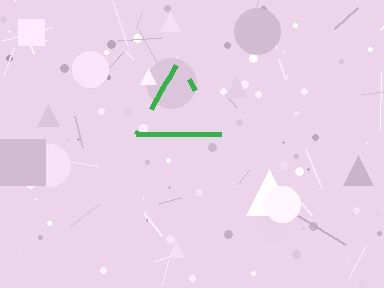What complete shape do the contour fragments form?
The contour fragments form a triangle.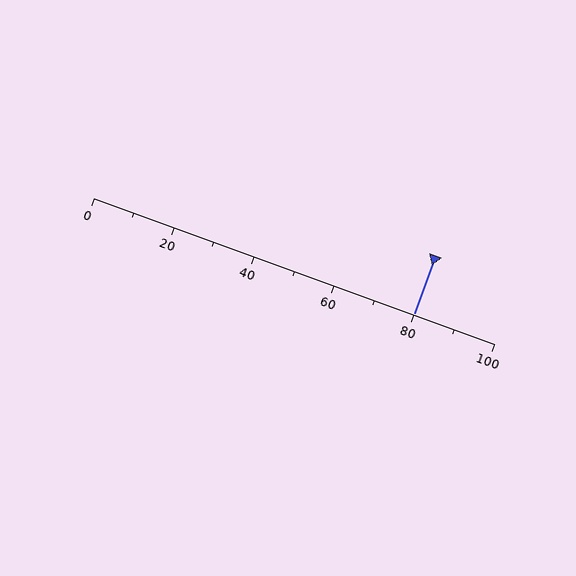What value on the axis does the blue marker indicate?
The marker indicates approximately 80.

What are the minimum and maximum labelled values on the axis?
The axis runs from 0 to 100.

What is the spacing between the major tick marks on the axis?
The major ticks are spaced 20 apart.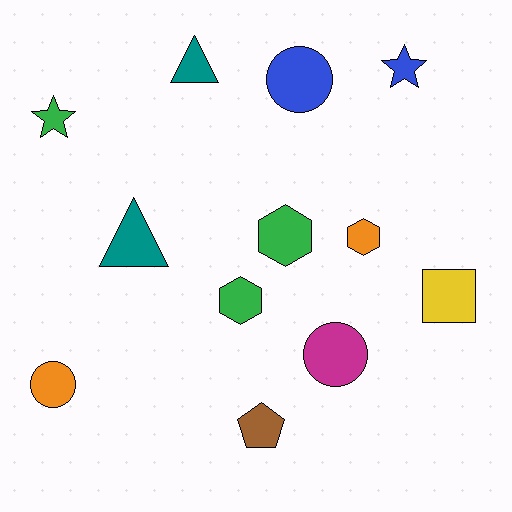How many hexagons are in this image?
There are 3 hexagons.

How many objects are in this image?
There are 12 objects.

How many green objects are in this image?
There are 3 green objects.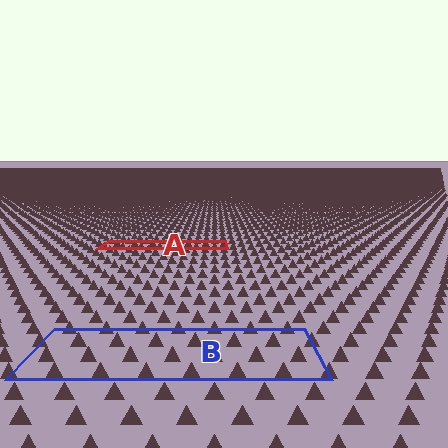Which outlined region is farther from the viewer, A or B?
Region A is farther from the viewer — the texture elements inside it appear smaller and more densely packed.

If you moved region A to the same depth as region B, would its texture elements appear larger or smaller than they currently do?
They would appear larger. At a closer depth, the same texture elements are projected at a bigger on-screen size.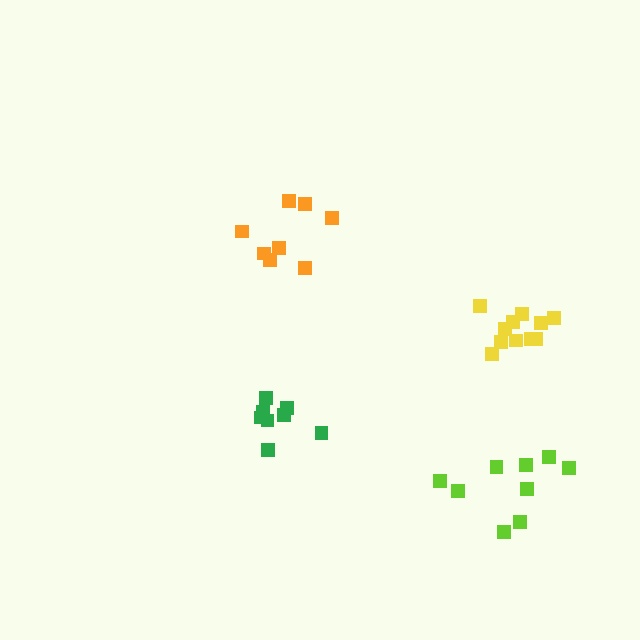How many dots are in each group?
Group 1: 8 dots, Group 2: 11 dots, Group 3: 8 dots, Group 4: 9 dots (36 total).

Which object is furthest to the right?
The lime cluster is rightmost.